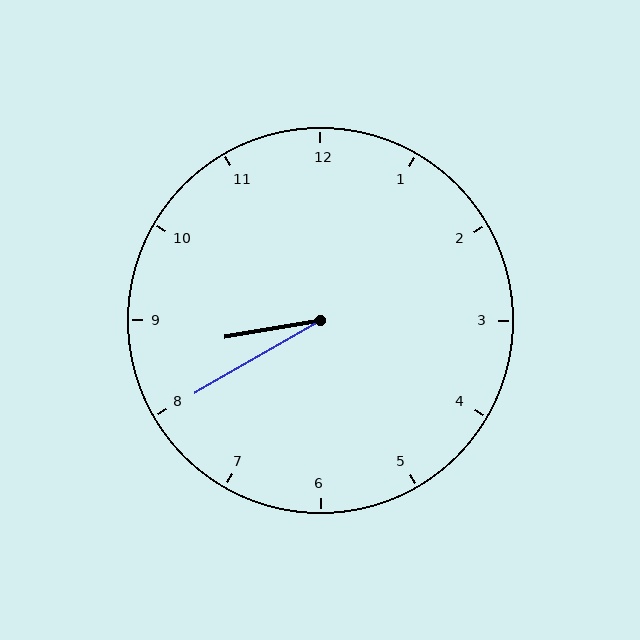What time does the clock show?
8:40.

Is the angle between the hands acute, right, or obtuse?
It is acute.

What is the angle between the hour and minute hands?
Approximately 20 degrees.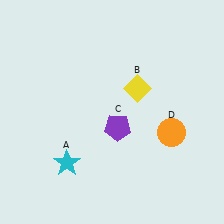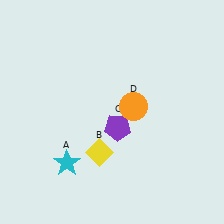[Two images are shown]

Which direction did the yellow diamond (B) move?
The yellow diamond (B) moved down.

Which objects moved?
The objects that moved are: the yellow diamond (B), the orange circle (D).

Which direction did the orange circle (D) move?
The orange circle (D) moved left.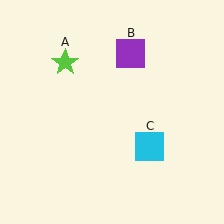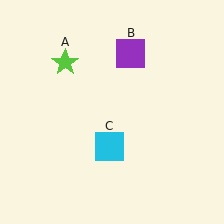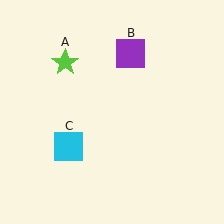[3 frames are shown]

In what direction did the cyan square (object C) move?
The cyan square (object C) moved left.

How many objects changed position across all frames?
1 object changed position: cyan square (object C).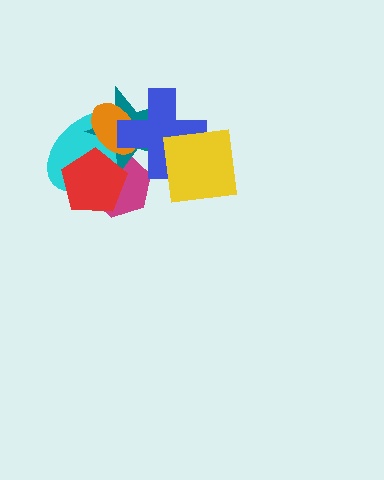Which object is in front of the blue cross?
The yellow square is in front of the blue cross.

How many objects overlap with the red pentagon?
4 objects overlap with the red pentagon.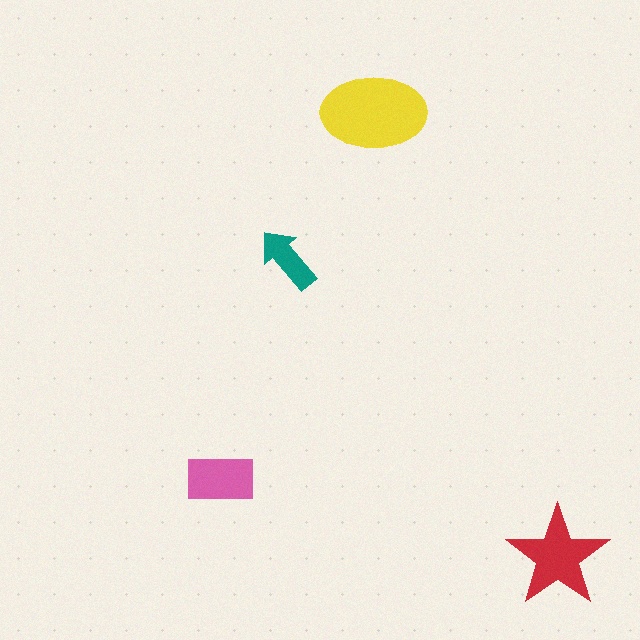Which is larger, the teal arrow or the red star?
The red star.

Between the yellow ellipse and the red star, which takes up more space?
The yellow ellipse.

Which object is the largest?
The yellow ellipse.